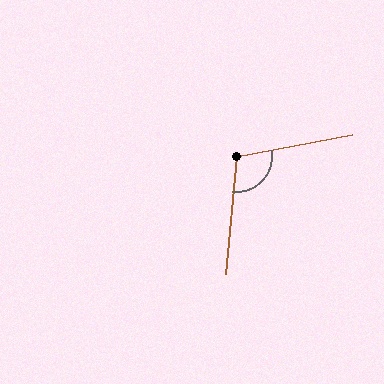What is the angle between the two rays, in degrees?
Approximately 106 degrees.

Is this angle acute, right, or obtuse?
It is obtuse.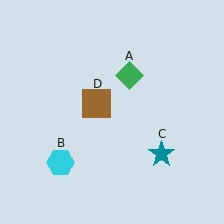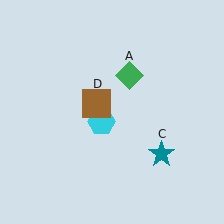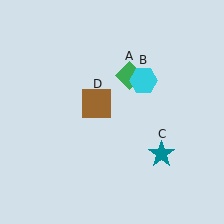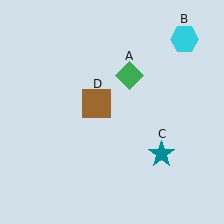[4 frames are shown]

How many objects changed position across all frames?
1 object changed position: cyan hexagon (object B).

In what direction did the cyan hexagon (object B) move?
The cyan hexagon (object B) moved up and to the right.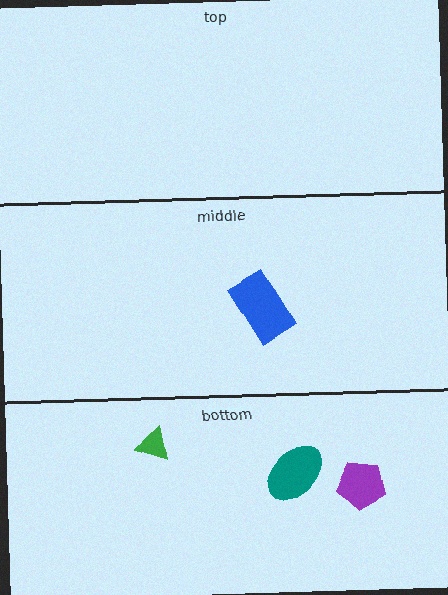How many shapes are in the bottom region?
3.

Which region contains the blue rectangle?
The middle region.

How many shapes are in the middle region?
1.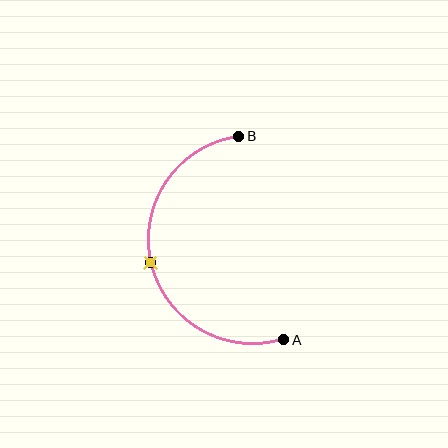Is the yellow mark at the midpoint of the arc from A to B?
Yes. The yellow mark lies on the arc at equal arc-length from both A and B — it is the arc midpoint.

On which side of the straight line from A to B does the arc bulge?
The arc bulges to the left of the straight line connecting A and B.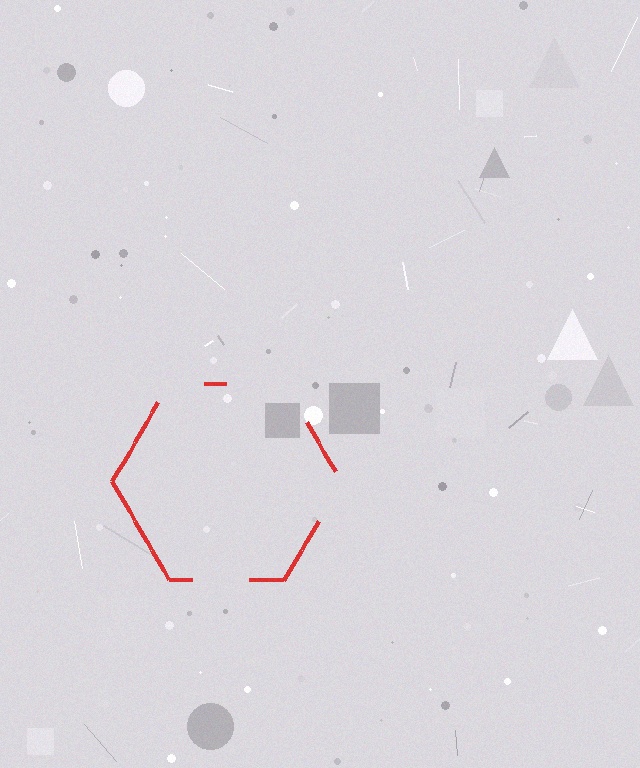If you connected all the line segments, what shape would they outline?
They would outline a hexagon.